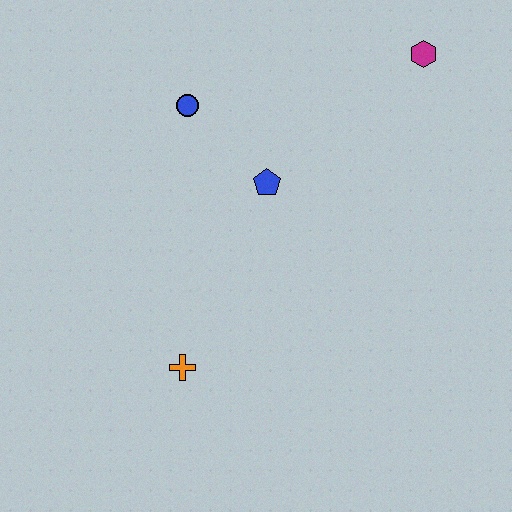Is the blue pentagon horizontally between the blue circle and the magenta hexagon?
Yes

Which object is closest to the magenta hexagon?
The blue pentagon is closest to the magenta hexagon.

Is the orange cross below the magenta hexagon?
Yes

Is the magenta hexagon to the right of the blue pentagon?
Yes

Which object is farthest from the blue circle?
The orange cross is farthest from the blue circle.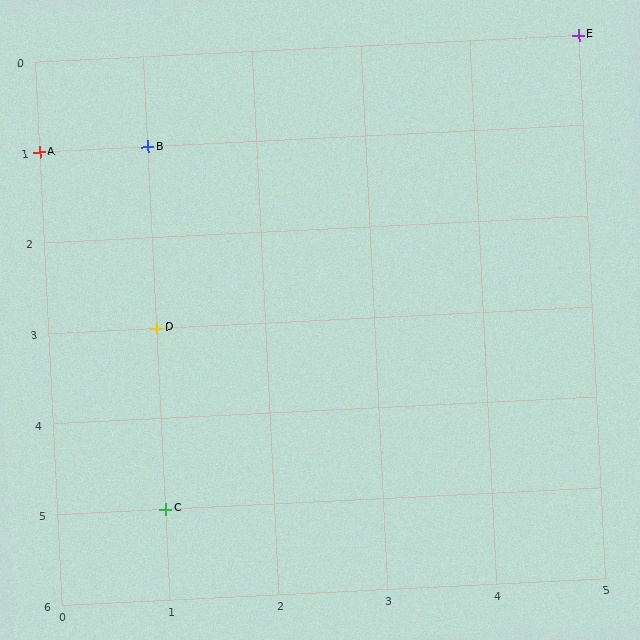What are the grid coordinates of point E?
Point E is at grid coordinates (5, 0).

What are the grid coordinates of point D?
Point D is at grid coordinates (1, 3).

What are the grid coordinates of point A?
Point A is at grid coordinates (0, 1).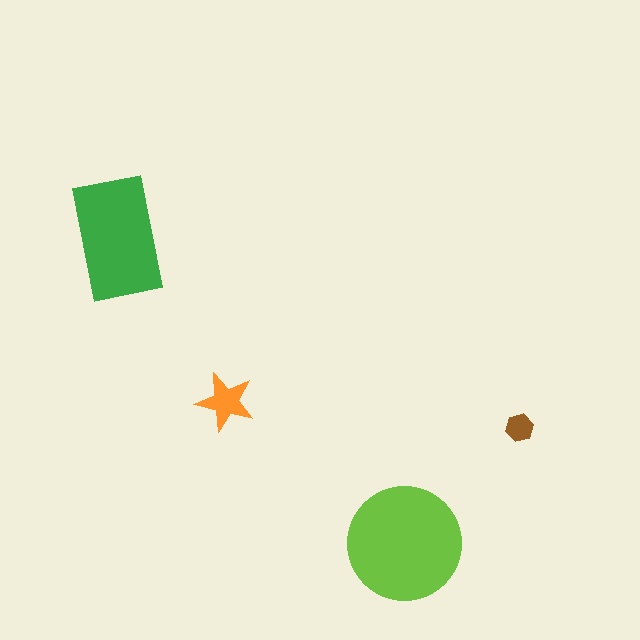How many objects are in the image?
There are 4 objects in the image.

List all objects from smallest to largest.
The brown hexagon, the orange star, the green rectangle, the lime circle.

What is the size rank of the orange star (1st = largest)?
3rd.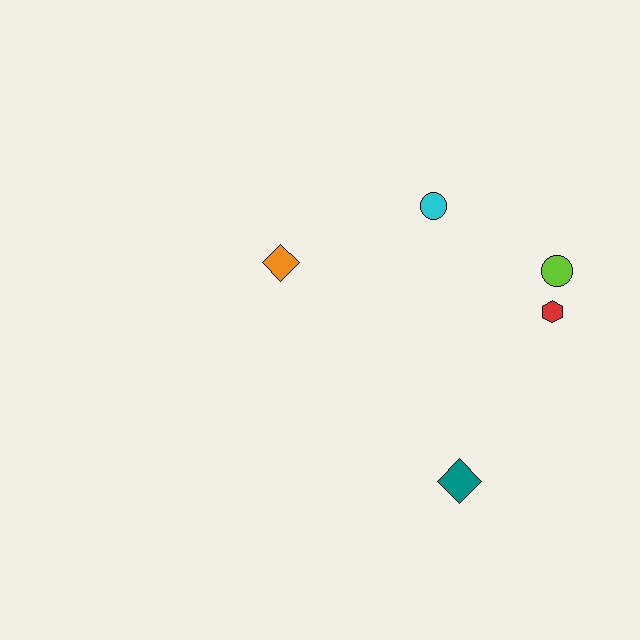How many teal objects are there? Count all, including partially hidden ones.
There is 1 teal object.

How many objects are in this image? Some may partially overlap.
There are 5 objects.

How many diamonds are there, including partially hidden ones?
There are 2 diamonds.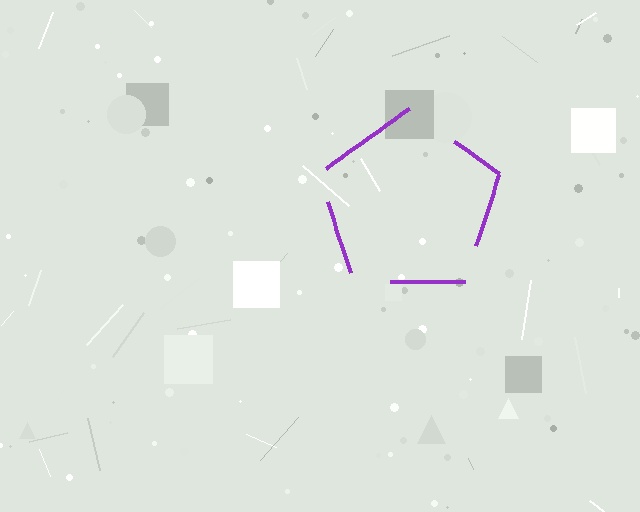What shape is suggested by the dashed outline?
The dashed outline suggests a pentagon.